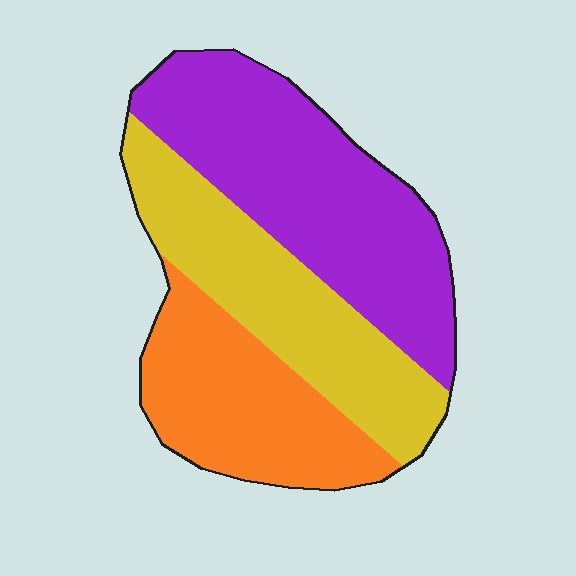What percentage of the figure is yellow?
Yellow covers 31% of the figure.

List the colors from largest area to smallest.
From largest to smallest: purple, yellow, orange.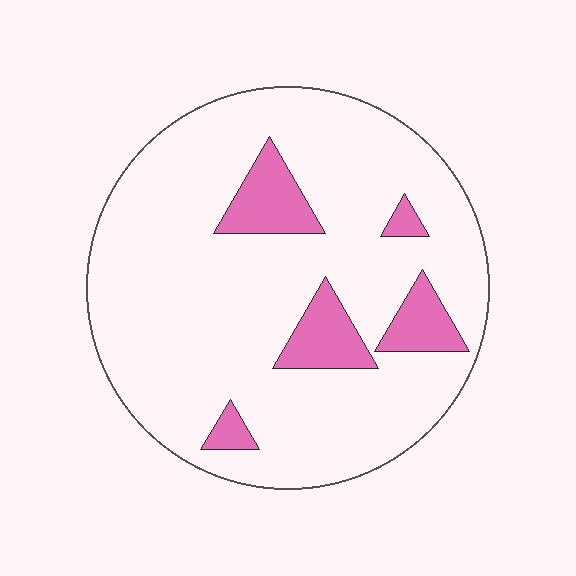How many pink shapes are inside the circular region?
5.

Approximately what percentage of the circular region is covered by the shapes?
Approximately 15%.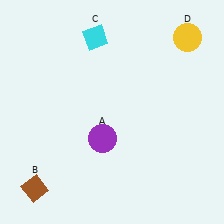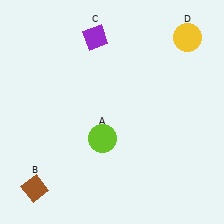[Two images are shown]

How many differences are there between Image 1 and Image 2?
There are 2 differences between the two images.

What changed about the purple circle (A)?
In Image 1, A is purple. In Image 2, it changed to lime.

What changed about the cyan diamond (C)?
In Image 1, C is cyan. In Image 2, it changed to purple.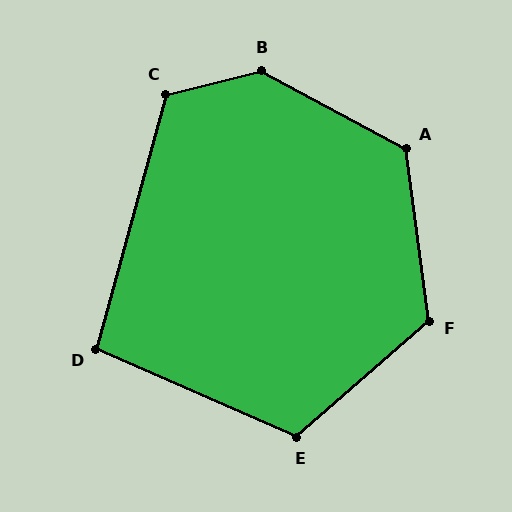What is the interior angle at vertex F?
Approximately 123 degrees (obtuse).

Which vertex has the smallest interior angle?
D, at approximately 98 degrees.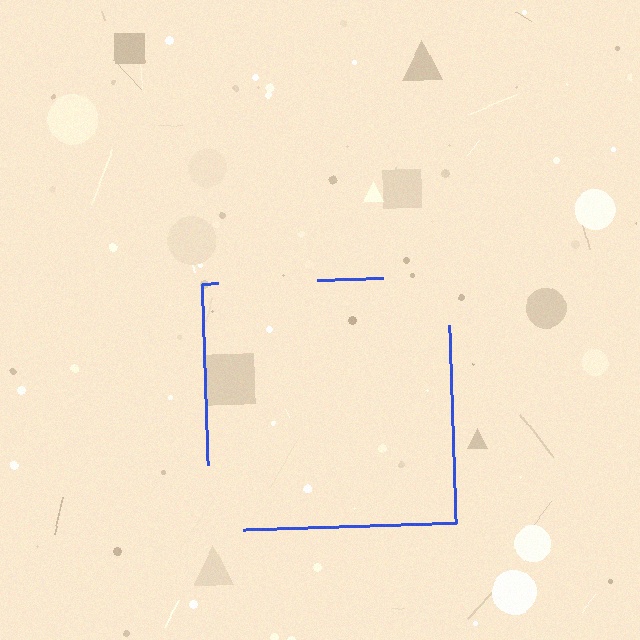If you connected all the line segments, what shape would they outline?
They would outline a square.